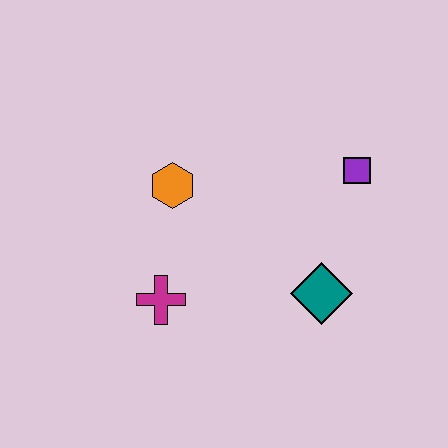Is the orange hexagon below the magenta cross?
No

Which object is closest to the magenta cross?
The orange hexagon is closest to the magenta cross.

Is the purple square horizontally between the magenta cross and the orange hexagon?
No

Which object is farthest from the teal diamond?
The orange hexagon is farthest from the teal diamond.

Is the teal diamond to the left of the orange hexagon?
No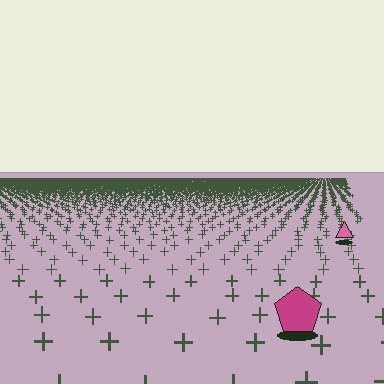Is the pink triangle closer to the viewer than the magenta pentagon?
No. The magenta pentagon is closer — you can tell from the texture gradient: the ground texture is coarser near it.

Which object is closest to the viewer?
The magenta pentagon is closest. The texture marks near it are larger and more spread out.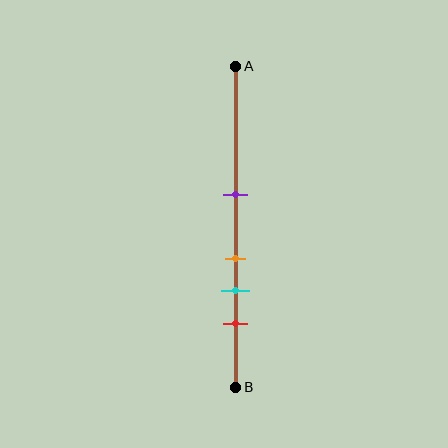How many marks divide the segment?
There are 4 marks dividing the segment.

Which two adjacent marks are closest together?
The orange and cyan marks are the closest adjacent pair.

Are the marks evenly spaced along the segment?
No, the marks are not evenly spaced.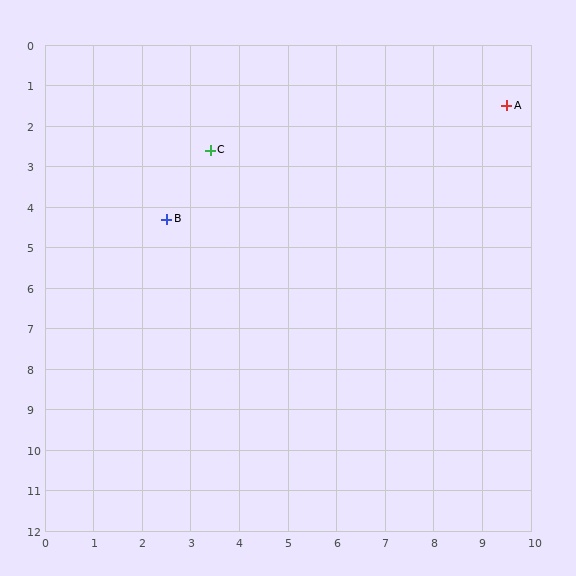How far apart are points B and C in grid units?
Points B and C are about 1.9 grid units apart.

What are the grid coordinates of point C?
Point C is at approximately (3.4, 2.6).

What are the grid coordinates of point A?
Point A is at approximately (9.5, 1.5).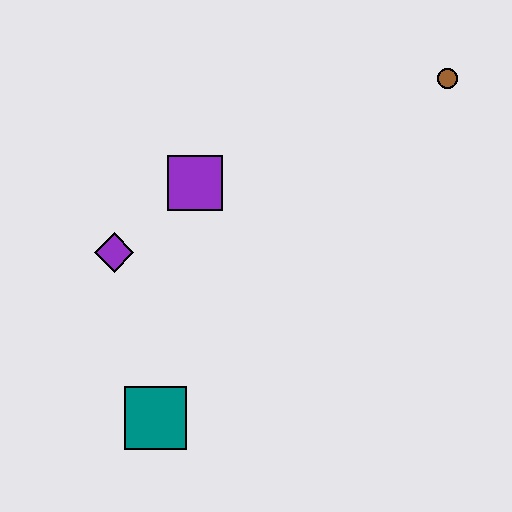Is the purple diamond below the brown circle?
Yes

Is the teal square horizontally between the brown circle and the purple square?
No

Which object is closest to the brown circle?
The purple square is closest to the brown circle.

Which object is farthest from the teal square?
The brown circle is farthest from the teal square.